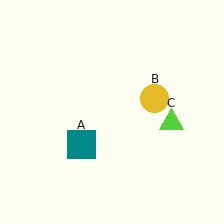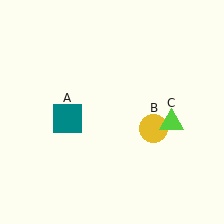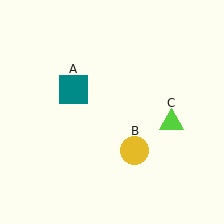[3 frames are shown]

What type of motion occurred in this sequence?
The teal square (object A), yellow circle (object B) rotated clockwise around the center of the scene.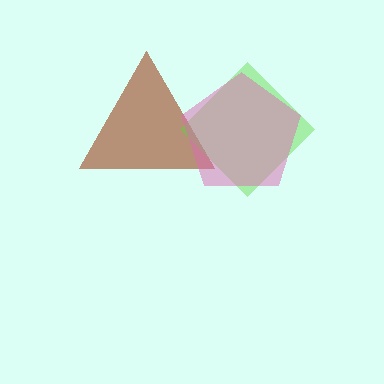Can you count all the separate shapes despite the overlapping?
Yes, there are 3 separate shapes.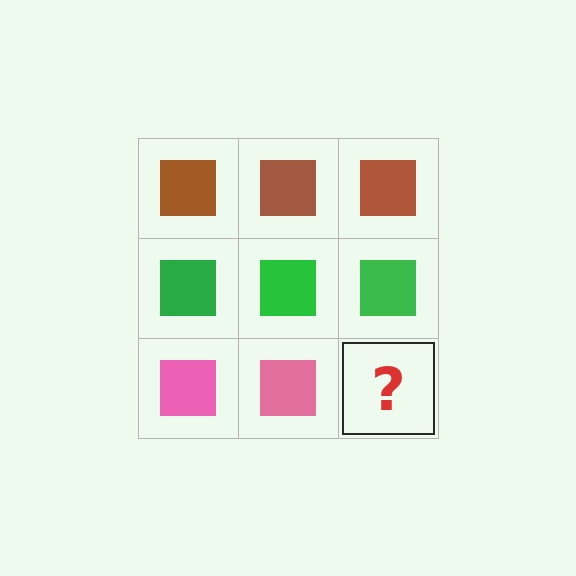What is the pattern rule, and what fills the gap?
The rule is that each row has a consistent color. The gap should be filled with a pink square.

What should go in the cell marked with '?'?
The missing cell should contain a pink square.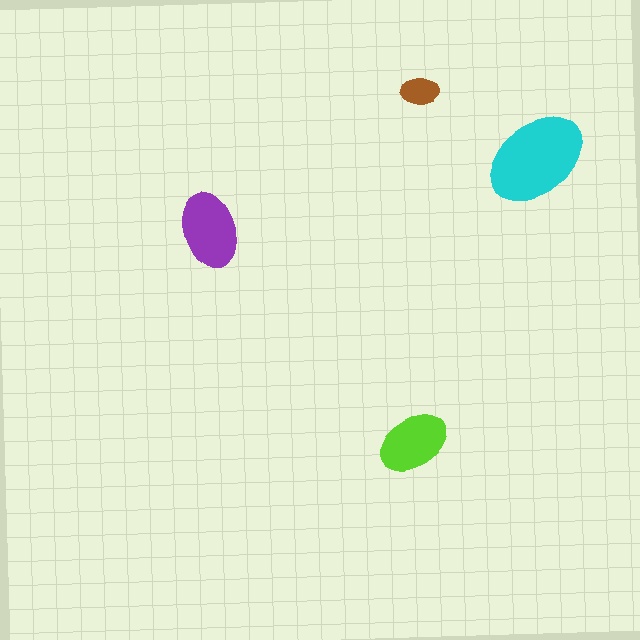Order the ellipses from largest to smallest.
the cyan one, the purple one, the lime one, the brown one.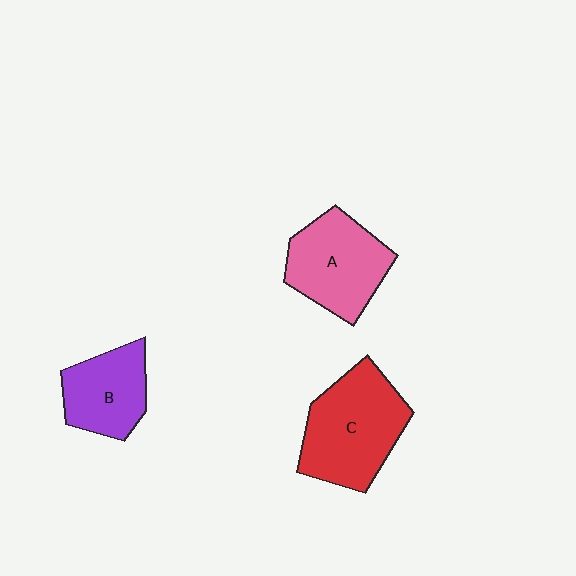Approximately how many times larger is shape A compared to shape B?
Approximately 1.3 times.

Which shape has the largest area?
Shape C (red).